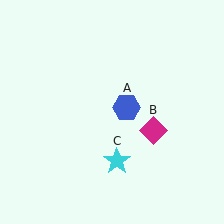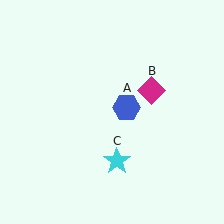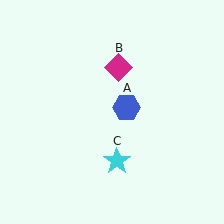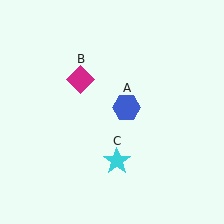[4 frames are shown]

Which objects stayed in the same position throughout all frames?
Blue hexagon (object A) and cyan star (object C) remained stationary.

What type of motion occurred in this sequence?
The magenta diamond (object B) rotated counterclockwise around the center of the scene.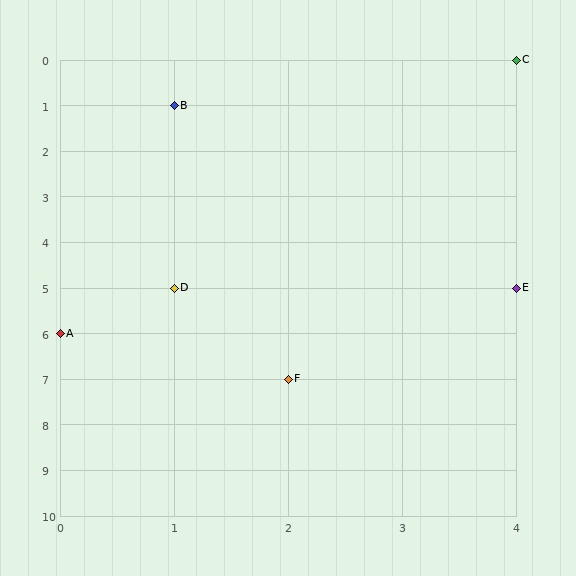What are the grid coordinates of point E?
Point E is at grid coordinates (4, 5).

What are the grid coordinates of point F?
Point F is at grid coordinates (2, 7).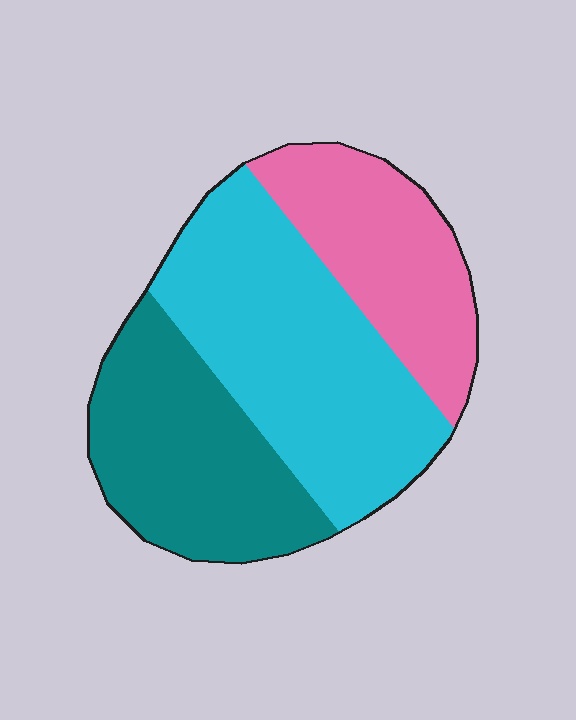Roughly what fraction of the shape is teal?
Teal takes up about one third (1/3) of the shape.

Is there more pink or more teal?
Teal.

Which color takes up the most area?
Cyan, at roughly 45%.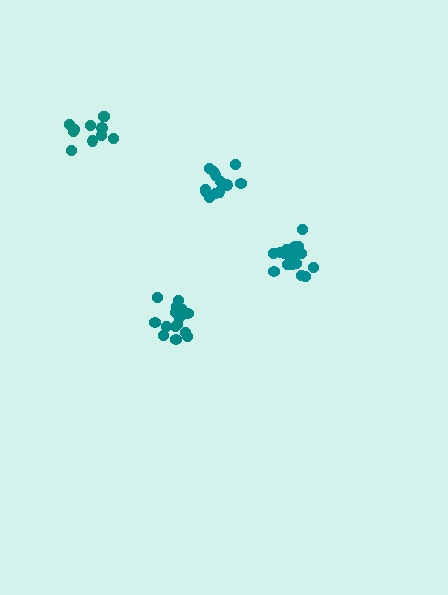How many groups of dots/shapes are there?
There are 4 groups.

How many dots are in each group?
Group 1: 17 dots, Group 2: 12 dots, Group 3: 16 dots, Group 4: 12 dots (57 total).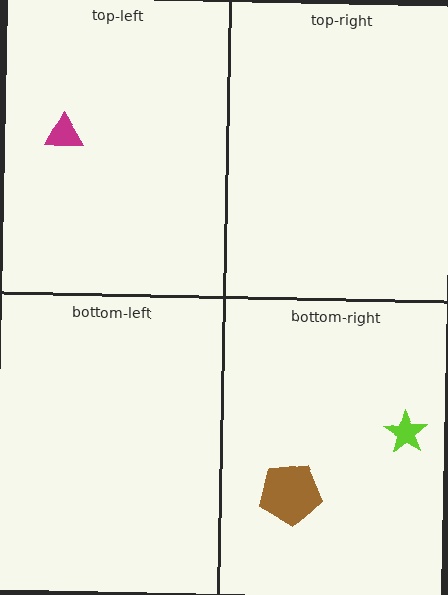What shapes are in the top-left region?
The magenta triangle.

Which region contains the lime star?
The bottom-right region.